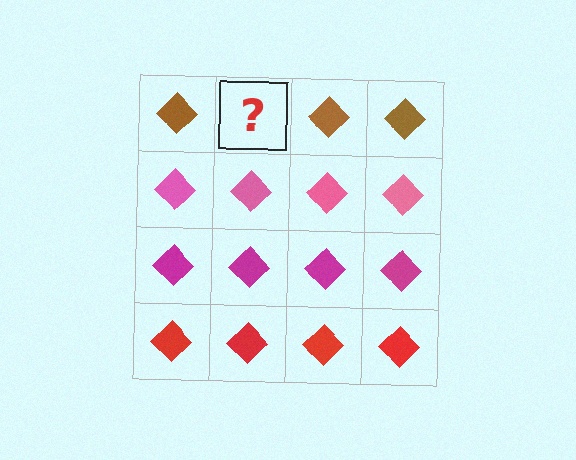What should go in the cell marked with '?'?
The missing cell should contain a brown diamond.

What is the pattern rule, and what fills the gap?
The rule is that each row has a consistent color. The gap should be filled with a brown diamond.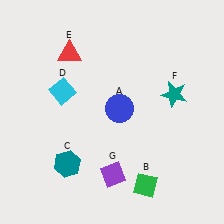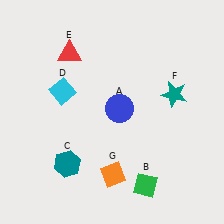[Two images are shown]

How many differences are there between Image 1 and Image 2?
There is 1 difference between the two images.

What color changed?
The diamond (G) changed from purple in Image 1 to orange in Image 2.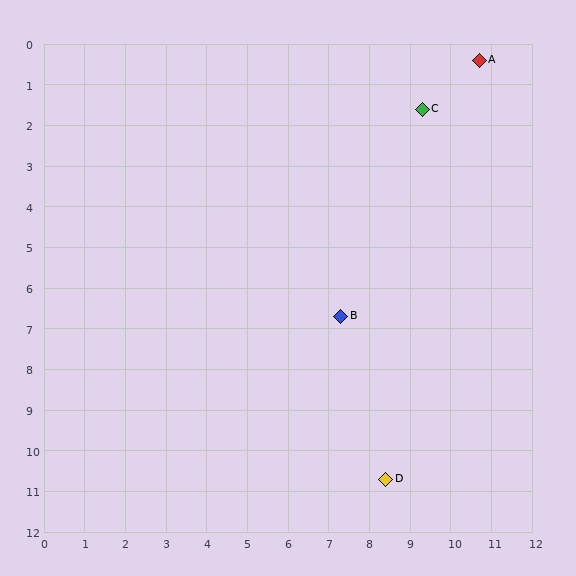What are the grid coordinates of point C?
Point C is at approximately (9.3, 1.6).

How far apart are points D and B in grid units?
Points D and B are about 4.1 grid units apart.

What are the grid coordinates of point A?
Point A is at approximately (10.7, 0.4).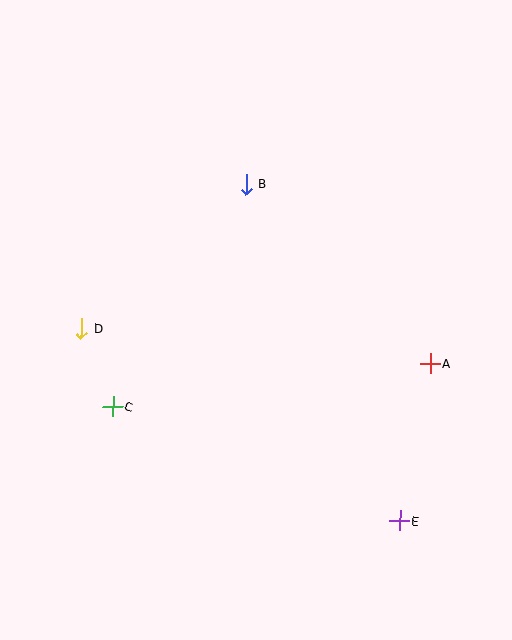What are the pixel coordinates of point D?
Point D is at (81, 328).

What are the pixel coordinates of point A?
Point A is at (430, 364).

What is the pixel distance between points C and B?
The distance between C and B is 260 pixels.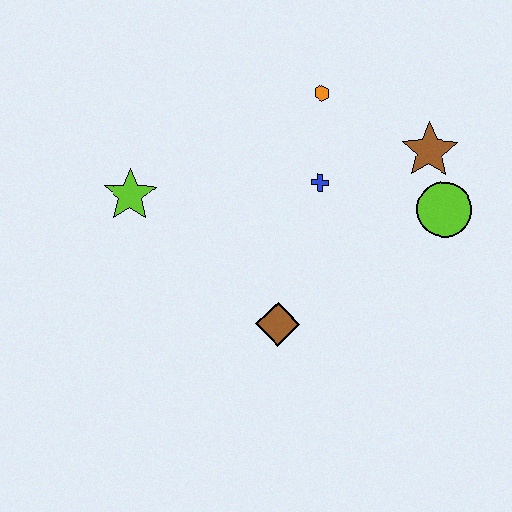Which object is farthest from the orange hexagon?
The brown diamond is farthest from the orange hexagon.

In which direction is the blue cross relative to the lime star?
The blue cross is to the right of the lime star.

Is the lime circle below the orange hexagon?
Yes